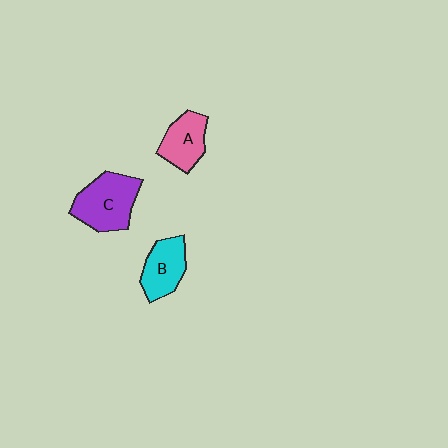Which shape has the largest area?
Shape C (purple).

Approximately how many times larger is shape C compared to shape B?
Approximately 1.4 times.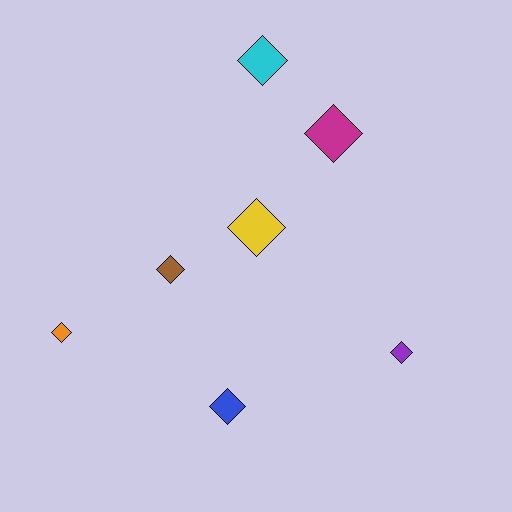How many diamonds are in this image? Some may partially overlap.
There are 7 diamonds.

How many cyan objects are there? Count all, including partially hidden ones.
There is 1 cyan object.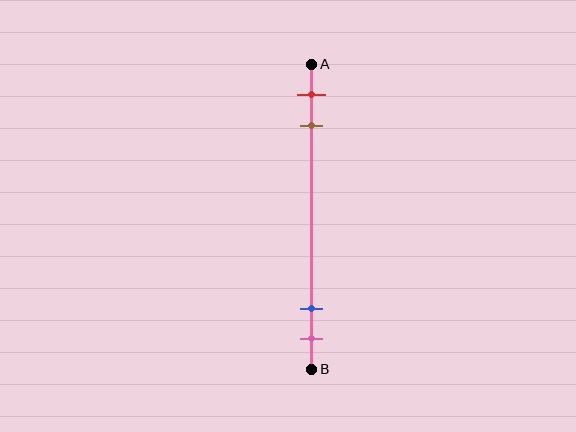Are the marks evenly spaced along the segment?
No, the marks are not evenly spaced.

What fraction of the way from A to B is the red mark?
The red mark is approximately 10% (0.1) of the way from A to B.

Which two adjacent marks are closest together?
The blue and pink marks are the closest adjacent pair.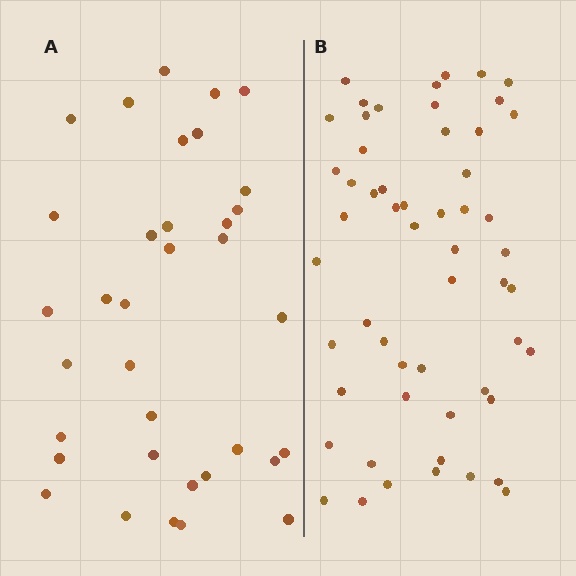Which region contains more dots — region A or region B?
Region B (the right region) has more dots.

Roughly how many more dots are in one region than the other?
Region B has approximately 20 more dots than region A.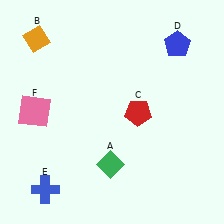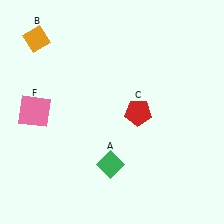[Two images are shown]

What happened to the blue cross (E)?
The blue cross (E) was removed in Image 2. It was in the bottom-left area of Image 1.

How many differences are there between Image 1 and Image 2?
There are 2 differences between the two images.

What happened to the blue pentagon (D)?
The blue pentagon (D) was removed in Image 2. It was in the top-right area of Image 1.